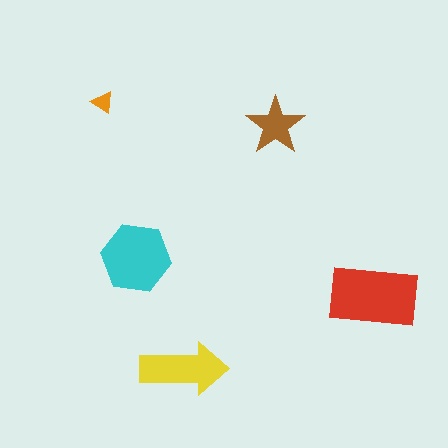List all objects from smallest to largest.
The orange triangle, the brown star, the yellow arrow, the cyan hexagon, the red rectangle.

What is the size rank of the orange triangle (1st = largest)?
5th.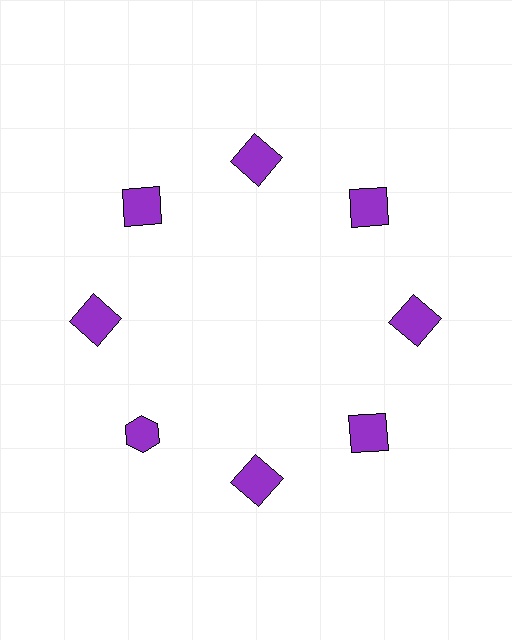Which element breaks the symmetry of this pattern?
The purple hexagon at roughly the 8 o'clock position breaks the symmetry. All other shapes are purple squares.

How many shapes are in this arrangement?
There are 8 shapes arranged in a ring pattern.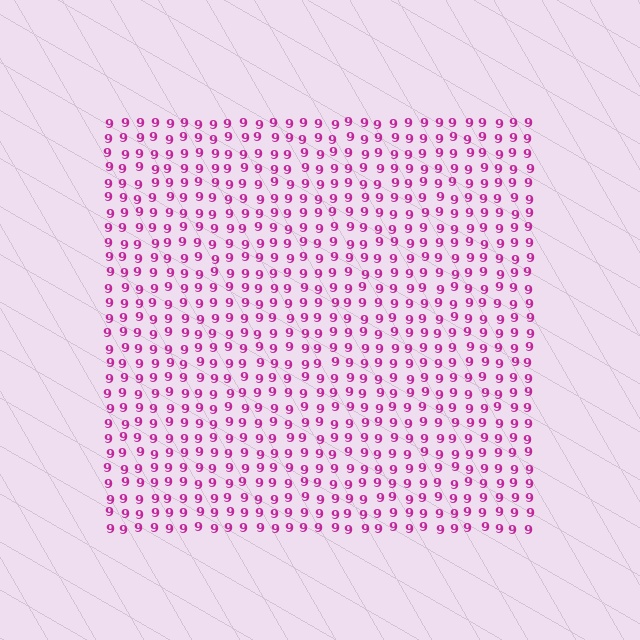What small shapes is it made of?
It is made of small digit 9's.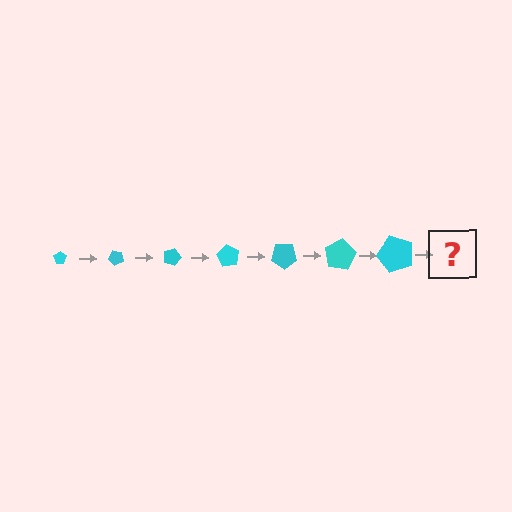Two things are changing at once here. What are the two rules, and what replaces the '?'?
The two rules are that the pentagon grows larger each step and it rotates 45 degrees each step. The '?' should be a pentagon, larger than the previous one and rotated 315 degrees from the start.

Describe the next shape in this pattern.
It should be a pentagon, larger than the previous one and rotated 315 degrees from the start.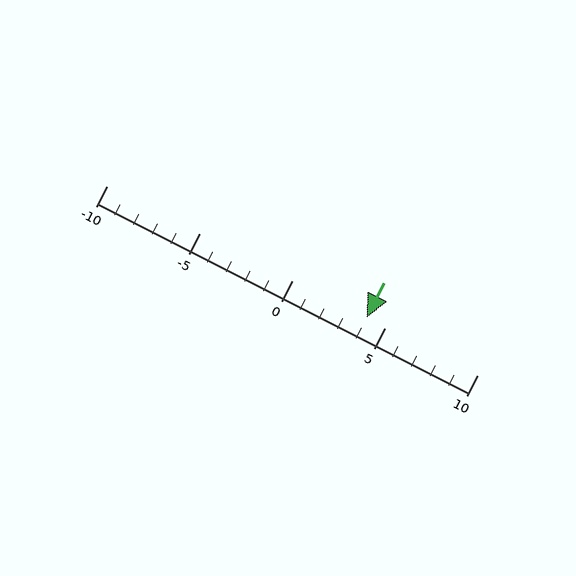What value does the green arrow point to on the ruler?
The green arrow points to approximately 4.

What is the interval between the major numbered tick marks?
The major tick marks are spaced 5 units apart.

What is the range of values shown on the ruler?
The ruler shows values from -10 to 10.